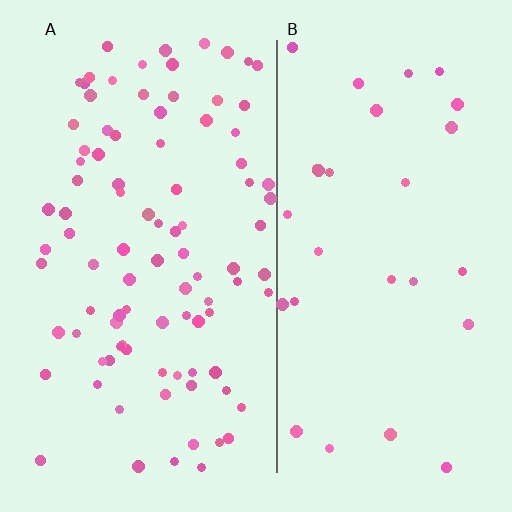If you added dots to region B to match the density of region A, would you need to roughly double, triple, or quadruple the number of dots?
Approximately triple.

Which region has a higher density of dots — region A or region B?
A (the left).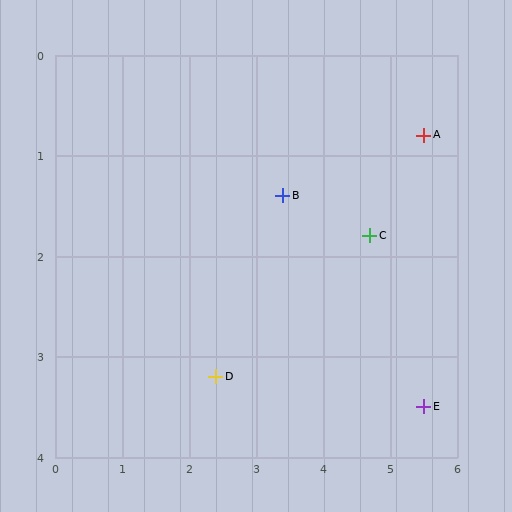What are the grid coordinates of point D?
Point D is at approximately (2.4, 3.2).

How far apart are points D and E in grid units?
Points D and E are about 3.1 grid units apart.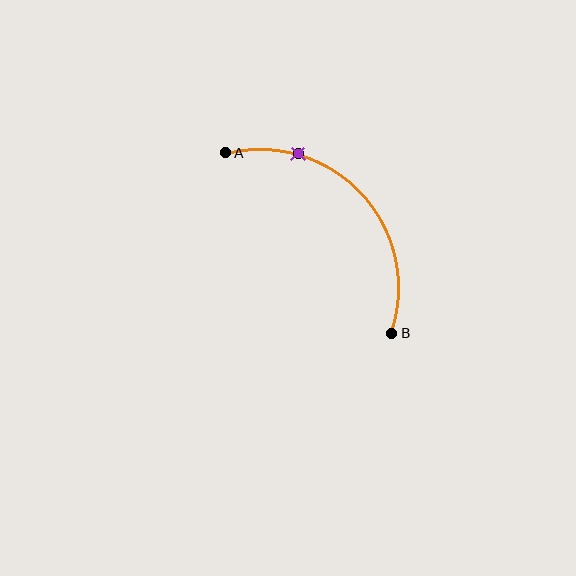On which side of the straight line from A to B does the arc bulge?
The arc bulges above and to the right of the straight line connecting A and B.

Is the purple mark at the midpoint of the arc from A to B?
No. The purple mark lies on the arc but is closer to endpoint A. The arc midpoint would be at the point on the curve equidistant along the arc from both A and B.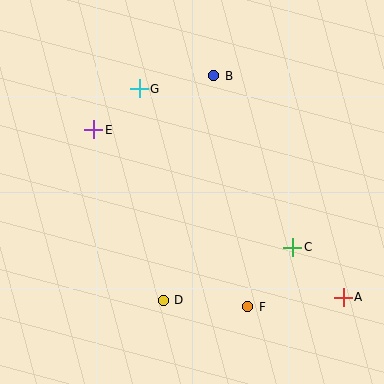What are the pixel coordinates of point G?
Point G is at (139, 89).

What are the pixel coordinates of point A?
Point A is at (343, 297).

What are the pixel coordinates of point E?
Point E is at (94, 130).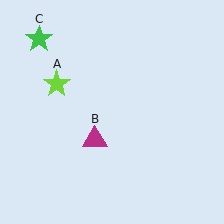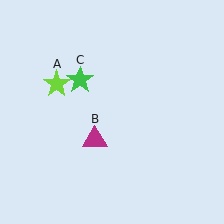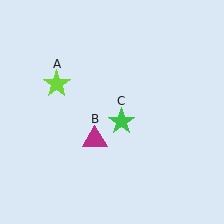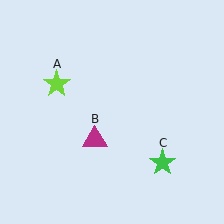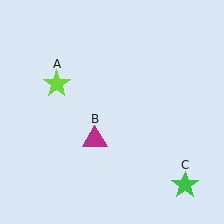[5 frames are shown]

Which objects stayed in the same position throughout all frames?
Lime star (object A) and magenta triangle (object B) remained stationary.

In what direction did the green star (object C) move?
The green star (object C) moved down and to the right.